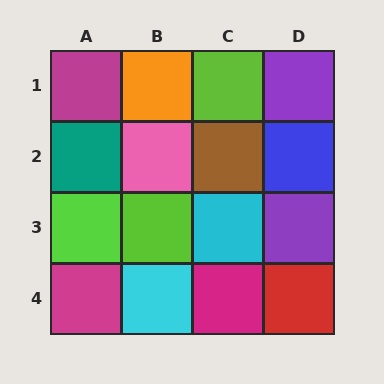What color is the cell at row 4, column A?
Magenta.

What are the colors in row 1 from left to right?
Magenta, orange, lime, purple.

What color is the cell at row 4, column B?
Cyan.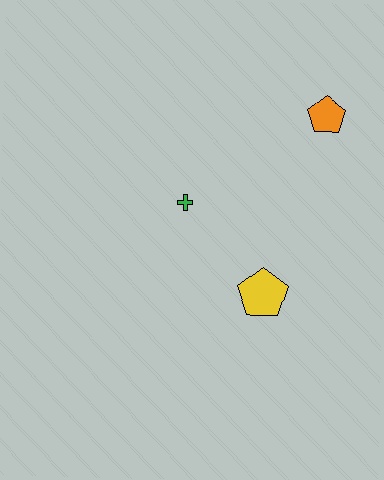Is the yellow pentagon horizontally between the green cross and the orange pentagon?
Yes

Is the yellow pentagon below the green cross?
Yes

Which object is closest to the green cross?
The yellow pentagon is closest to the green cross.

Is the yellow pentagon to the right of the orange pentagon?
No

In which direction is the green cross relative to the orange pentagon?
The green cross is to the left of the orange pentagon.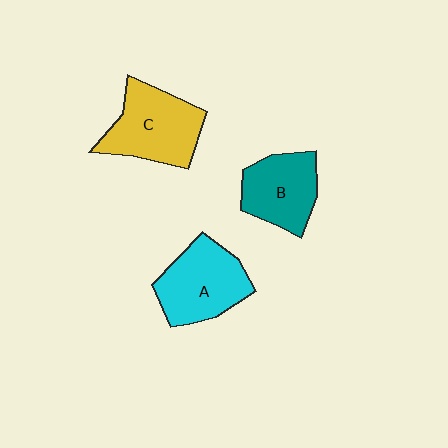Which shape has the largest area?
Shape C (yellow).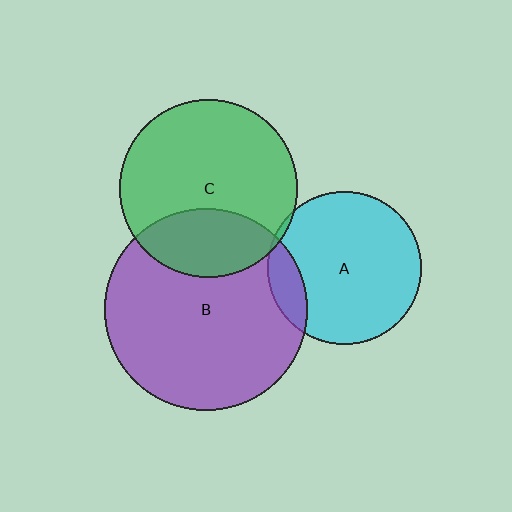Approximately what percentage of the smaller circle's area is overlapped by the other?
Approximately 5%.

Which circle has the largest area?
Circle B (purple).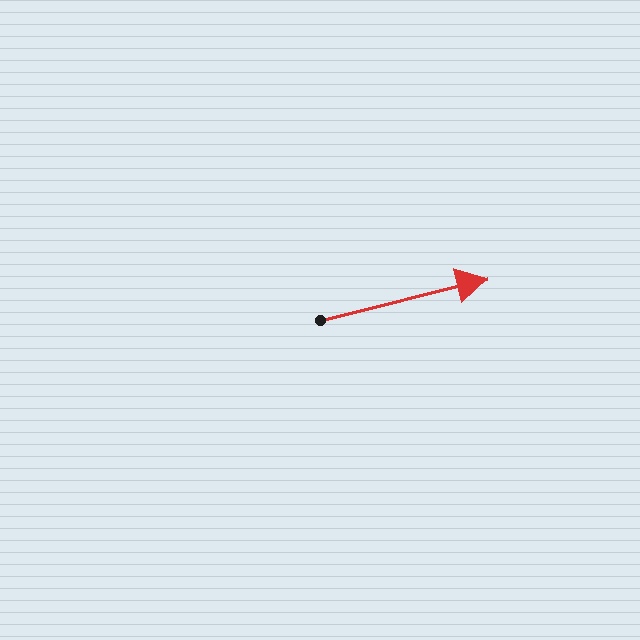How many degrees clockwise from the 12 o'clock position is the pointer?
Approximately 76 degrees.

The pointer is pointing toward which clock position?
Roughly 3 o'clock.